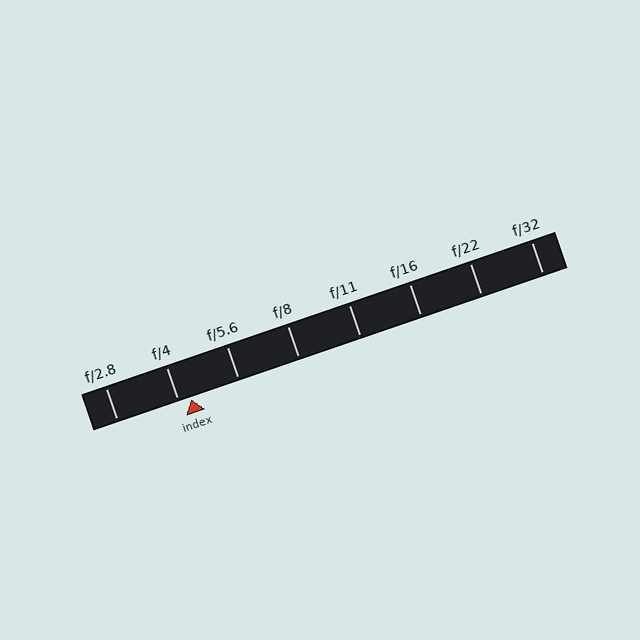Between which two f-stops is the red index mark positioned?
The index mark is between f/4 and f/5.6.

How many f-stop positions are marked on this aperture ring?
There are 8 f-stop positions marked.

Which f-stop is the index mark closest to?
The index mark is closest to f/4.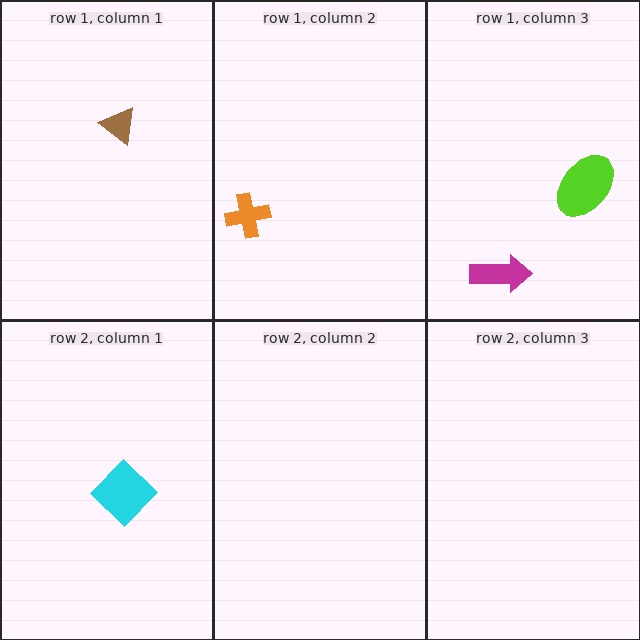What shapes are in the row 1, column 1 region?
The brown triangle.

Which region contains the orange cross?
The row 1, column 2 region.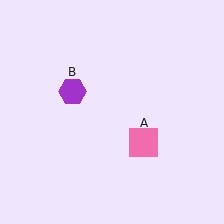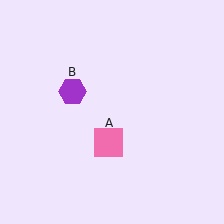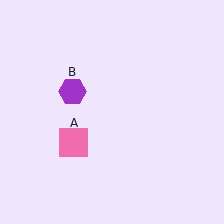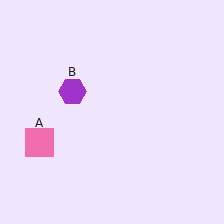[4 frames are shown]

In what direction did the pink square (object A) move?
The pink square (object A) moved left.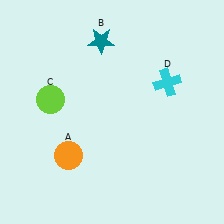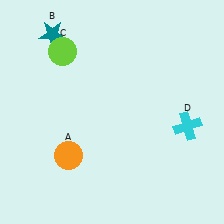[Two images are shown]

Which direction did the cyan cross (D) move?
The cyan cross (D) moved down.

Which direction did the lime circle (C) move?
The lime circle (C) moved up.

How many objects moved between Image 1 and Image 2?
3 objects moved between the two images.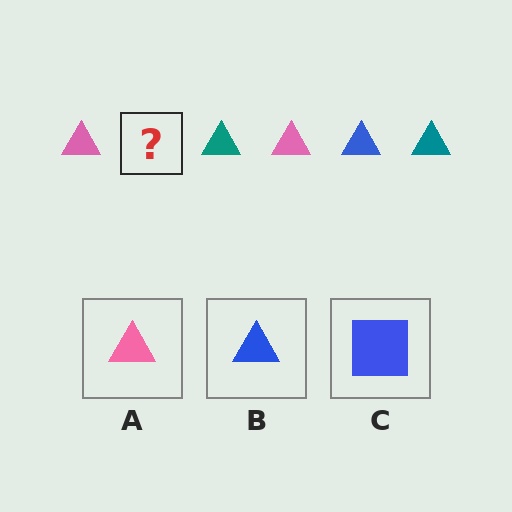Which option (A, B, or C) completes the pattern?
B.